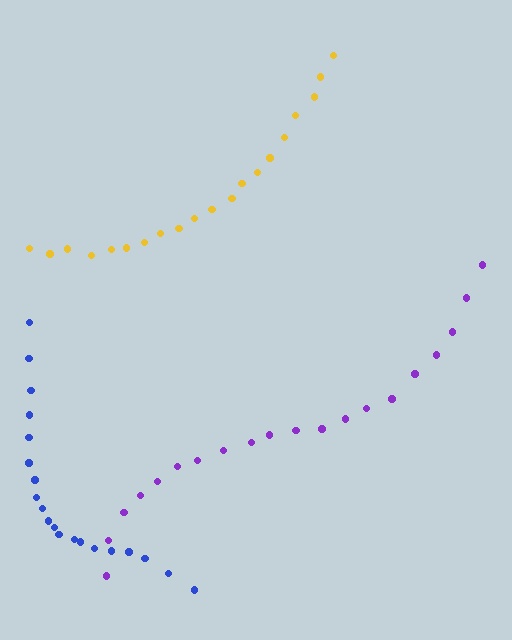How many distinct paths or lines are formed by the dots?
There are 3 distinct paths.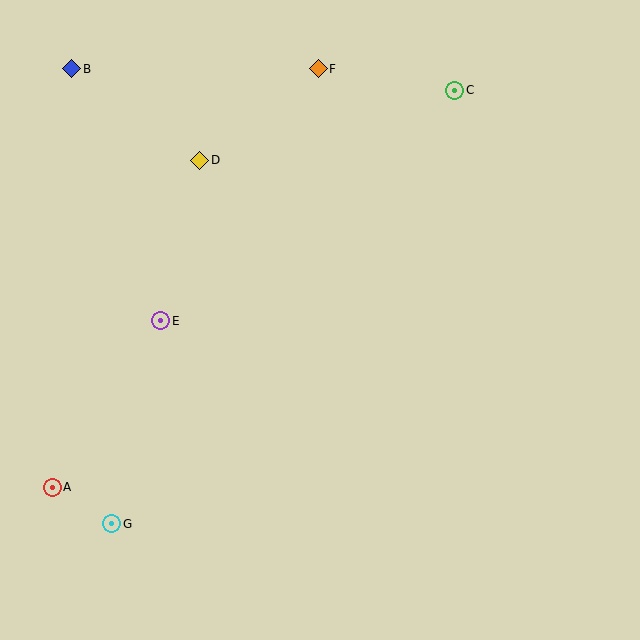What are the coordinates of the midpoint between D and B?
The midpoint between D and B is at (136, 115).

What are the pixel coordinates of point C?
Point C is at (455, 90).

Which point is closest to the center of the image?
Point E at (161, 321) is closest to the center.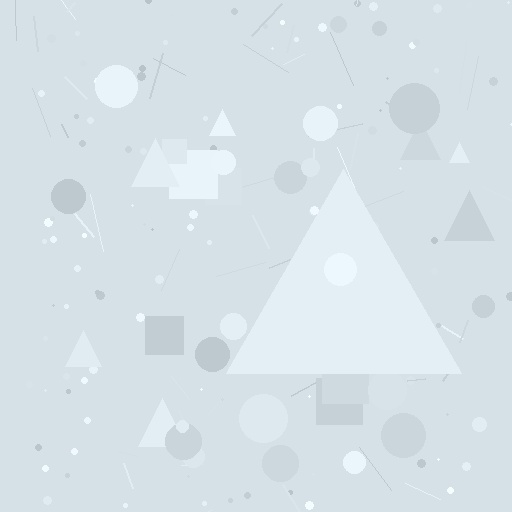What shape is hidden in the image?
A triangle is hidden in the image.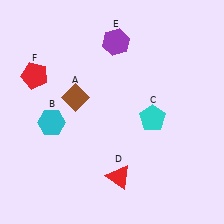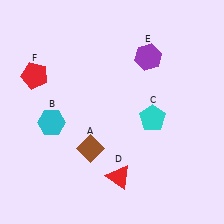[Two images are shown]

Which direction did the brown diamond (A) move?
The brown diamond (A) moved down.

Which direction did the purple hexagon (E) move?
The purple hexagon (E) moved right.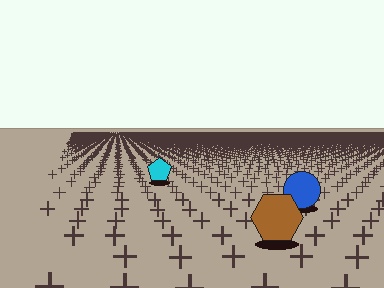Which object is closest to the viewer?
The brown hexagon is closest. The texture marks near it are larger and more spread out.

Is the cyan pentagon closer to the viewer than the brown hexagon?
No. The brown hexagon is closer — you can tell from the texture gradient: the ground texture is coarser near it.